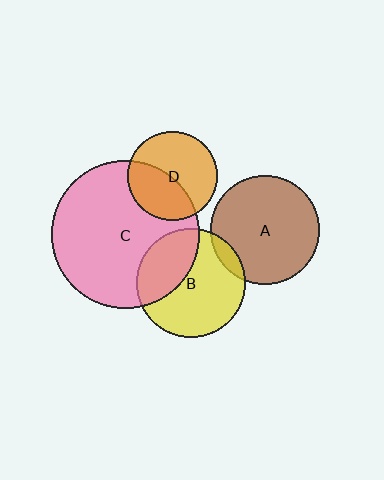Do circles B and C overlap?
Yes.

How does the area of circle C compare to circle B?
Approximately 1.9 times.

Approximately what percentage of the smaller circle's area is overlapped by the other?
Approximately 35%.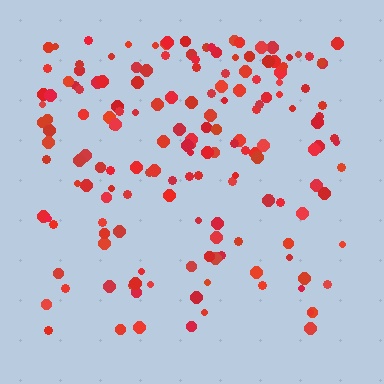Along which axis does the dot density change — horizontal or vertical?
Vertical.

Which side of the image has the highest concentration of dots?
The top.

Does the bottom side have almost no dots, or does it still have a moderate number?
Still a moderate number, just noticeably fewer than the top.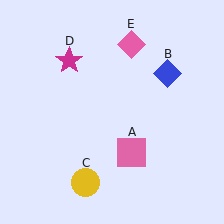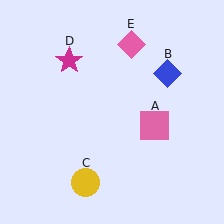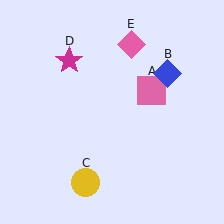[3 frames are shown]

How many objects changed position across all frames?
1 object changed position: pink square (object A).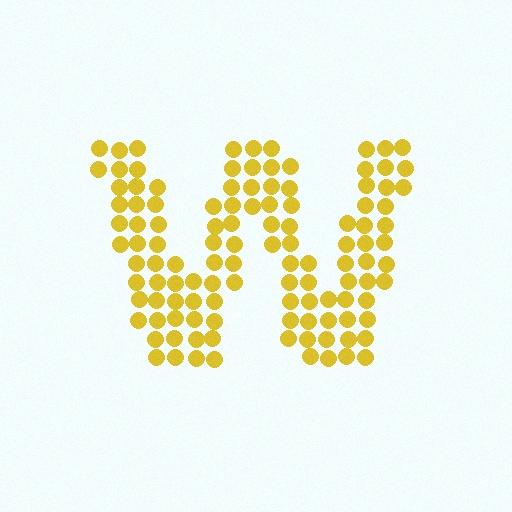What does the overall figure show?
The overall figure shows the letter W.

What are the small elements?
The small elements are circles.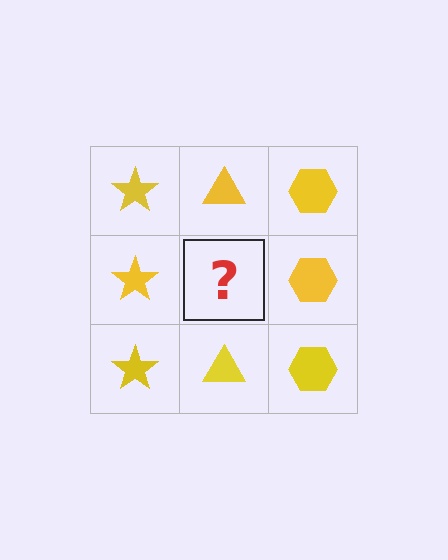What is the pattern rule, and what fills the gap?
The rule is that each column has a consistent shape. The gap should be filled with a yellow triangle.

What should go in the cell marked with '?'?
The missing cell should contain a yellow triangle.